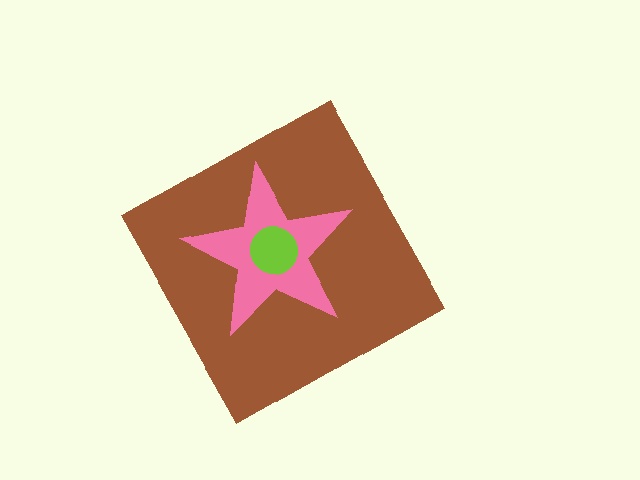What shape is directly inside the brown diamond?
The pink star.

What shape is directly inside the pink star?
The lime circle.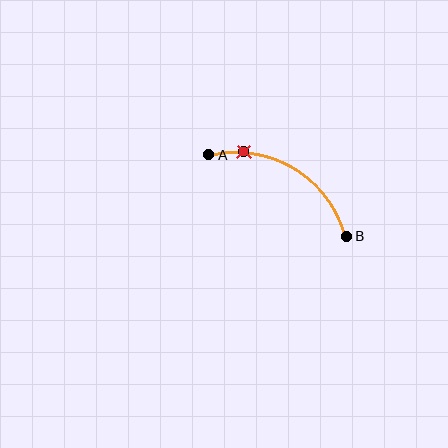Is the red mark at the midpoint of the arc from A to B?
No. The red mark lies on the arc but is closer to endpoint A. The arc midpoint would be at the point on the curve equidistant along the arc from both A and B.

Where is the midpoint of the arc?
The arc midpoint is the point on the curve farthest from the straight line joining A and B. It sits above that line.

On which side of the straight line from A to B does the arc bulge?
The arc bulges above the straight line connecting A and B.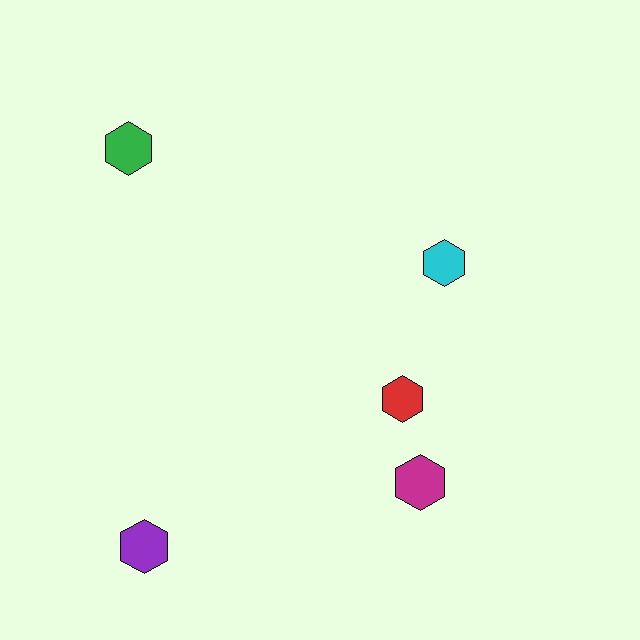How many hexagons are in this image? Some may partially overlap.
There are 5 hexagons.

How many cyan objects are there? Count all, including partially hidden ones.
There is 1 cyan object.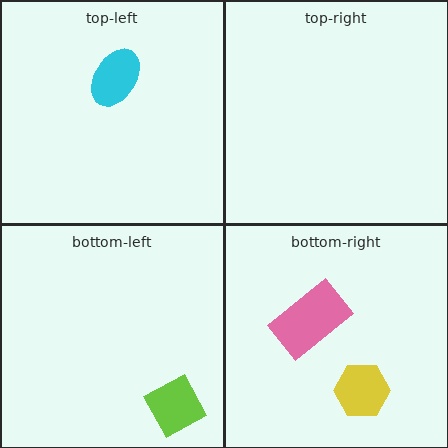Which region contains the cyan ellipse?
The top-left region.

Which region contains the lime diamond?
The bottom-left region.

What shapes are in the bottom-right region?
The pink rectangle, the yellow hexagon.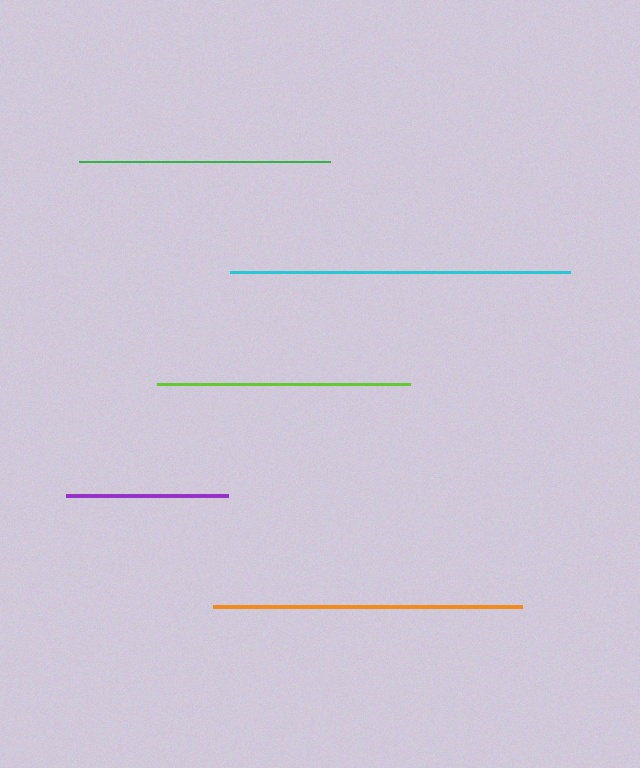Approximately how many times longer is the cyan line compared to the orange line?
The cyan line is approximately 1.1 times the length of the orange line.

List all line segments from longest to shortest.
From longest to shortest: cyan, orange, lime, green, purple.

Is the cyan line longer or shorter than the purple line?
The cyan line is longer than the purple line.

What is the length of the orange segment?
The orange segment is approximately 309 pixels long.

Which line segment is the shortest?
The purple line is the shortest at approximately 162 pixels.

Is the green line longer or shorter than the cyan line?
The cyan line is longer than the green line.